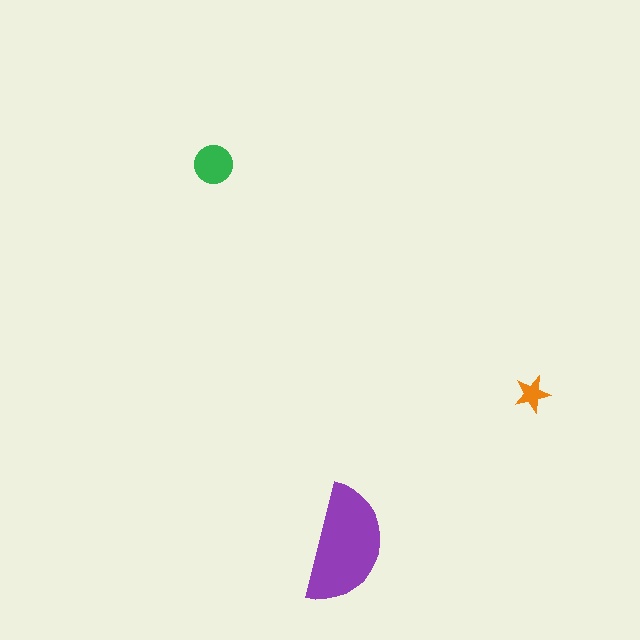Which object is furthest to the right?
The orange star is rightmost.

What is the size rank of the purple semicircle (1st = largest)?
1st.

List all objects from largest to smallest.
The purple semicircle, the green circle, the orange star.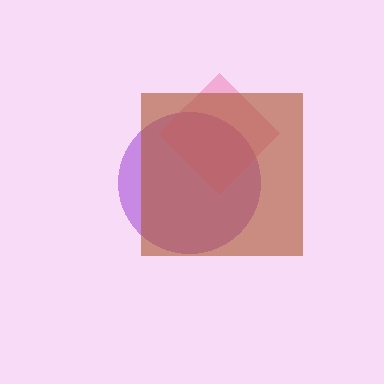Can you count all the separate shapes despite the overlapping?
Yes, there are 3 separate shapes.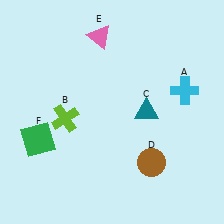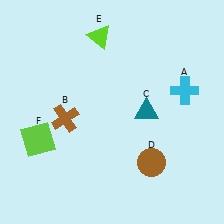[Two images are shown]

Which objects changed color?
B changed from lime to brown. E changed from pink to lime. F changed from green to lime.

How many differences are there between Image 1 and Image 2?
There are 3 differences between the two images.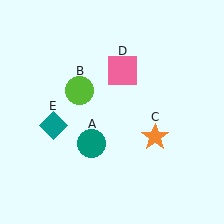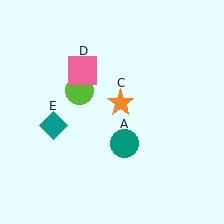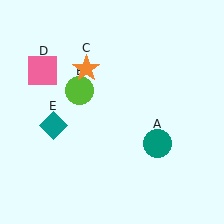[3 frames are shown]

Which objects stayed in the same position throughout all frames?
Lime circle (object B) and teal diamond (object E) remained stationary.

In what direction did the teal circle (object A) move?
The teal circle (object A) moved right.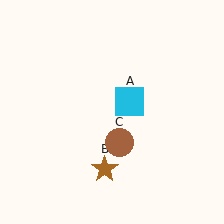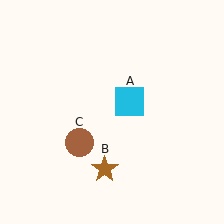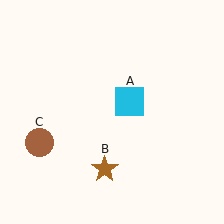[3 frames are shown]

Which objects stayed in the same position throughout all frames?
Cyan square (object A) and brown star (object B) remained stationary.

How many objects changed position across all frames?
1 object changed position: brown circle (object C).